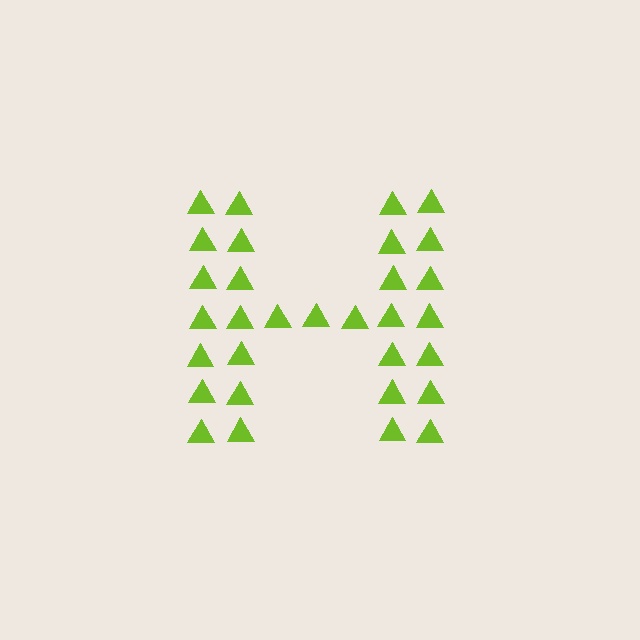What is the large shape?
The large shape is the letter H.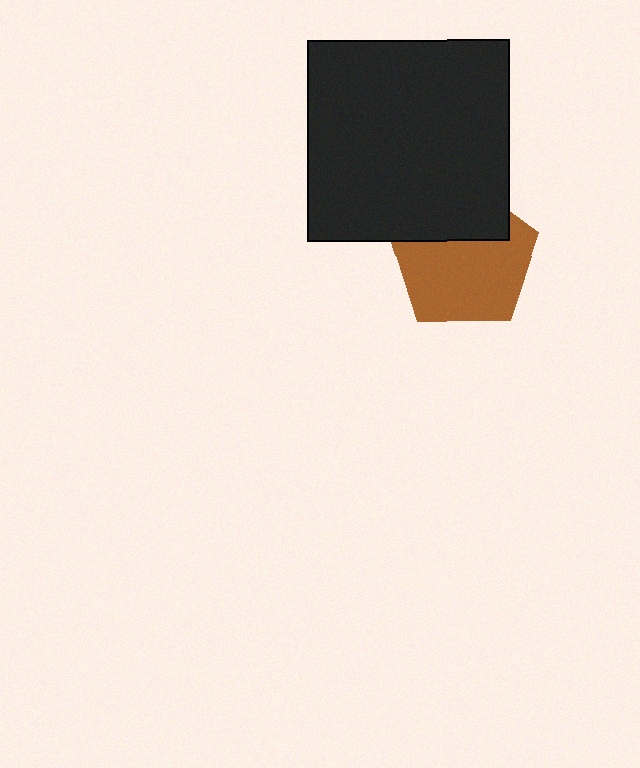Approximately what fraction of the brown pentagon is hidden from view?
Roughly 32% of the brown pentagon is hidden behind the black square.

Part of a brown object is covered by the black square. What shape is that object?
It is a pentagon.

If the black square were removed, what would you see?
You would see the complete brown pentagon.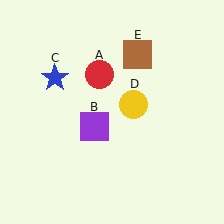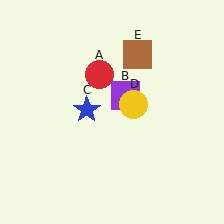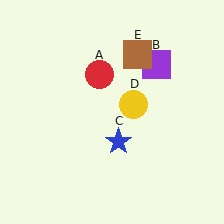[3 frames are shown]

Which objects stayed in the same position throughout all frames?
Red circle (object A) and yellow circle (object D) and brown square (object E) remained stationary.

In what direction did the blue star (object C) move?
The blue star (object C) moved down and to the right.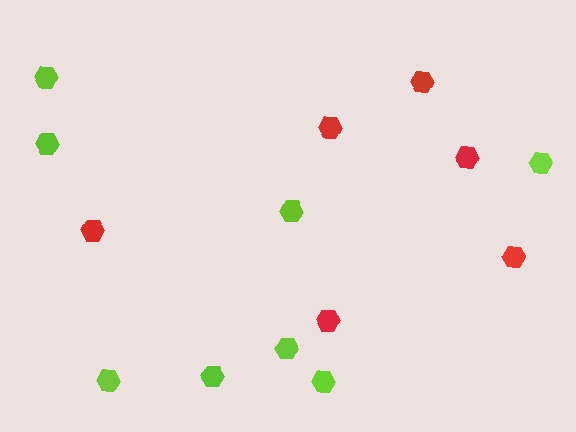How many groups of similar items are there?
There are 2 groups: one group of red hexagons (6) and one group of lime hexagons (8).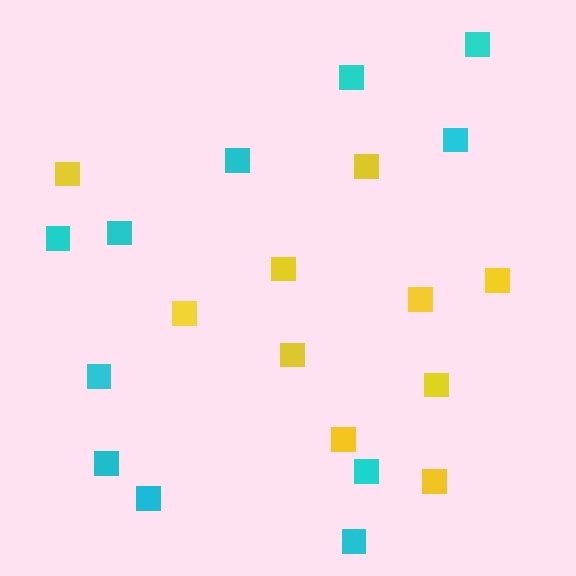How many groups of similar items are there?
There are 2 groups: one group of cyan squares (11) and one group of yellow squares (10).